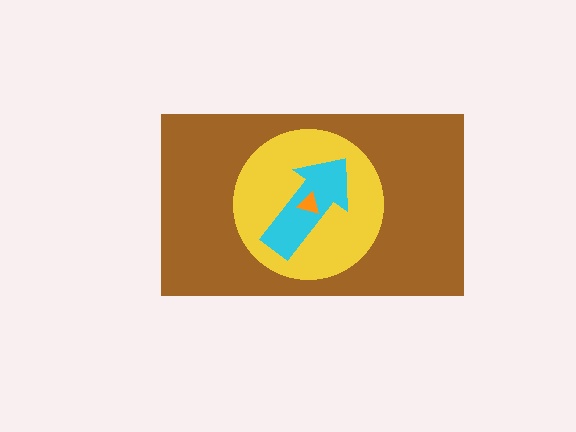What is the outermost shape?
The brown rectangle.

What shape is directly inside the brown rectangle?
The yellow circle.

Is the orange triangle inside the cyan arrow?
Yes.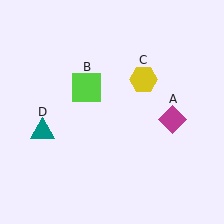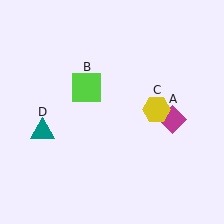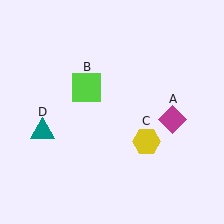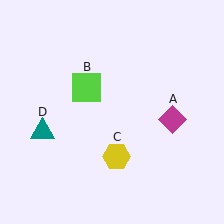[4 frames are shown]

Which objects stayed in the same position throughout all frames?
Magenta diamond (object A) and lime square (object B) and teal triangle (object D) remained stationary.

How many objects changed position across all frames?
1 object changed position: yellow hexagon (object C).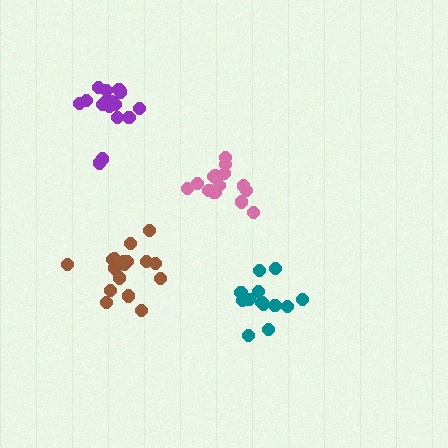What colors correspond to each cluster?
The clusters are colored: teal, brown, pink, purple.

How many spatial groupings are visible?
There are 4 spatial groupings.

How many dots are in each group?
Group 1: 14 dots, Group 2: 20 dots, Group 3: 15 dots, Group 4: 17 dots (66 total).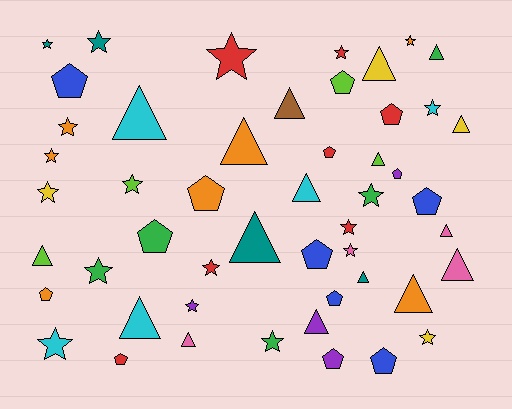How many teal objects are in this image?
There are 4 teal objects.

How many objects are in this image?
There are 50 objects.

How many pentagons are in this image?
There are 14 pentagons.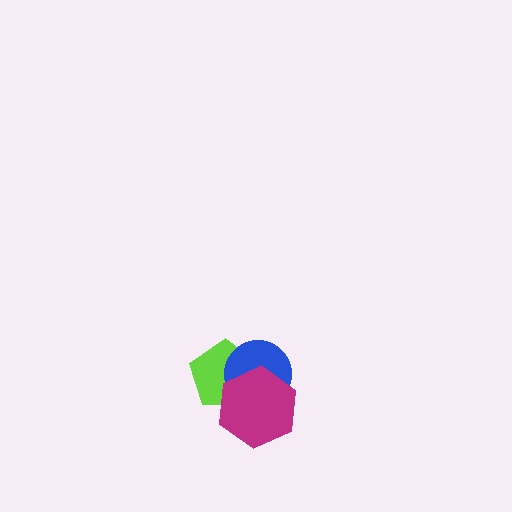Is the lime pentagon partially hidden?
Yes, it is partially covered by another shape.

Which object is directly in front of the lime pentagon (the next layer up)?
The blue circle is directly in front of the lime pentagon.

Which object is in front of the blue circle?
The magenta hexagon is in front of the blue circle.